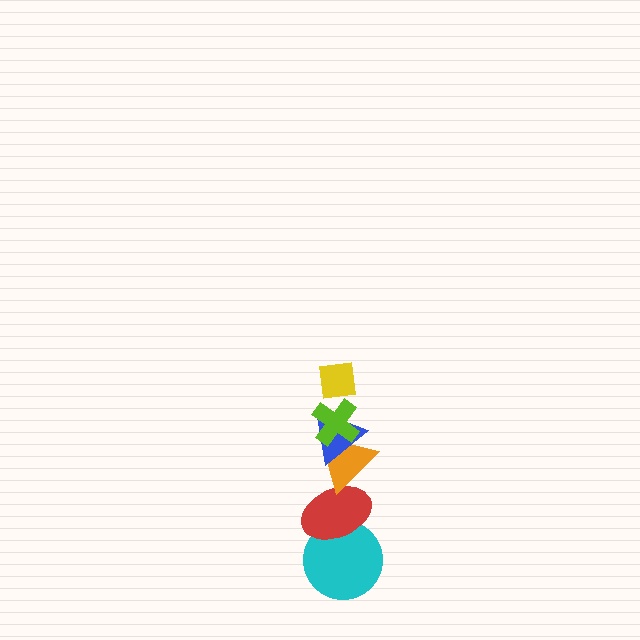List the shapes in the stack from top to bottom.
From top to bottom: the yellow square, the lime cross, the blue triangle, the orange triangle, the red ellipse, the cyan circle.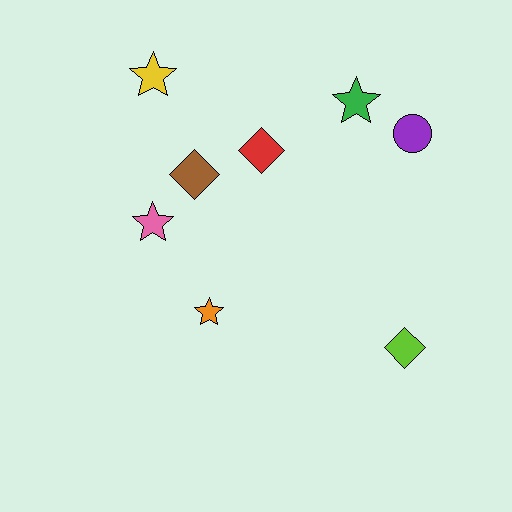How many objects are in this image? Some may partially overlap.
There are 8 objects.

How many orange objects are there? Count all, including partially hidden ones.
There is 1 orange object.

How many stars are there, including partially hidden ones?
There are 4 stars.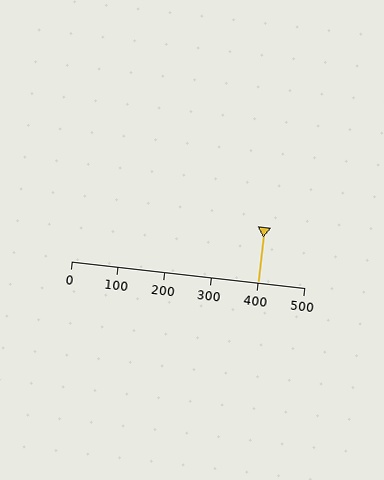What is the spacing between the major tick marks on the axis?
The major ticks are spaced 100 apart.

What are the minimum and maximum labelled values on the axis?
The axis runs from 0 to 500.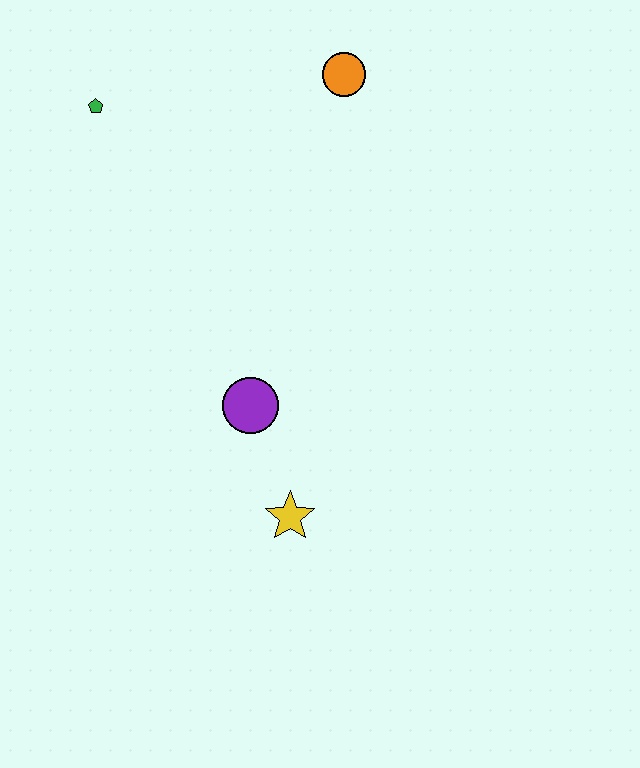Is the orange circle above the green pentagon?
Yes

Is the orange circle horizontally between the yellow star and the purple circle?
No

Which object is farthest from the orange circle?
The yellow star is farthest from the orange circle.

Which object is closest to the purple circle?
The yellow star is closest to the purple circle.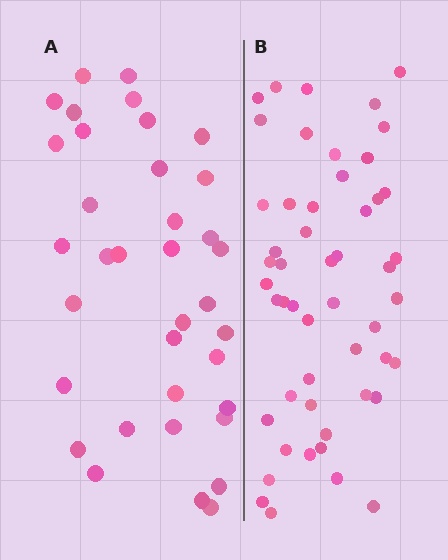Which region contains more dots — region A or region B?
Region B (the right region) has more dots.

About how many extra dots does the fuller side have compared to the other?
Region B has approximately 15 more dots than region A.